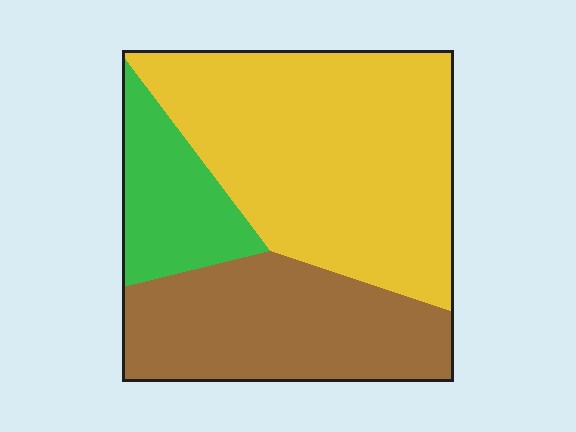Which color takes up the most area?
Yellow, at roughly 50%.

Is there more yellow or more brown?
Yellow.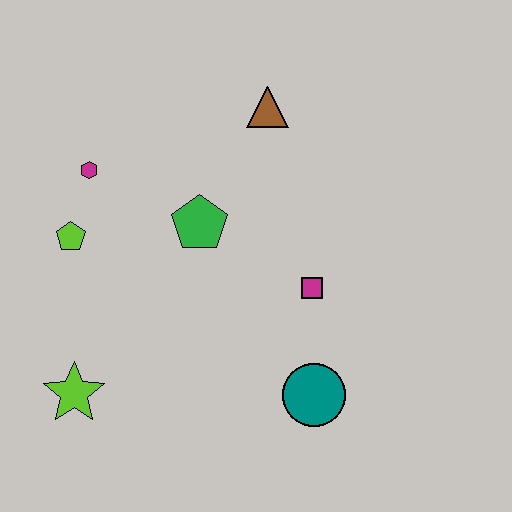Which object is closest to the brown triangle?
The green pentagon is closest to the brown triangle.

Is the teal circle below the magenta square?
Yes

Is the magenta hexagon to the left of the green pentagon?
Yes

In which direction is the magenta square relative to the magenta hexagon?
The magenta square is to the right of the magenta hexagon.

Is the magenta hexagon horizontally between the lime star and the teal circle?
Yes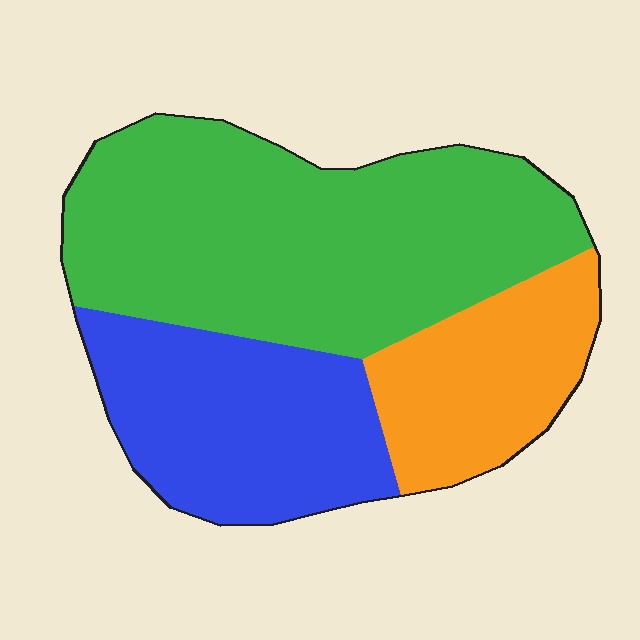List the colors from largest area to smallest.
From largest to smallest: green, blue, orange.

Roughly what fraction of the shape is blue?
Blue covers about 30% of the shape.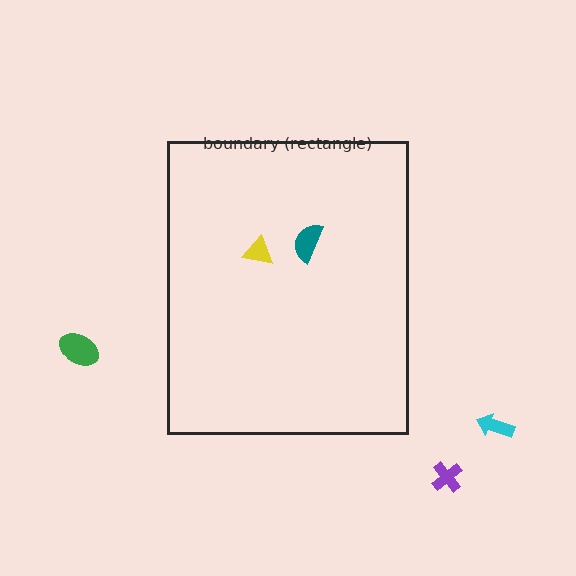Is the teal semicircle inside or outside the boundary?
Inside.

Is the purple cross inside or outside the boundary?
Outside.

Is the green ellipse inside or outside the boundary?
Outside.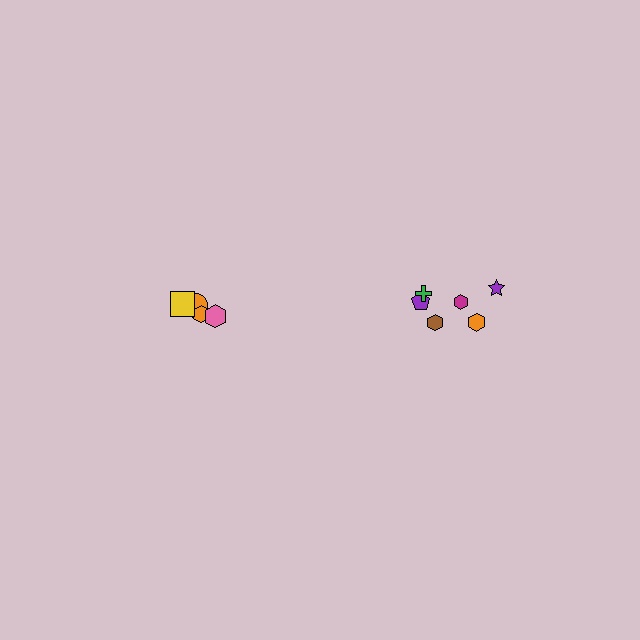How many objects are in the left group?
There are 4 objects.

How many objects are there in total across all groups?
There are 10 objects.